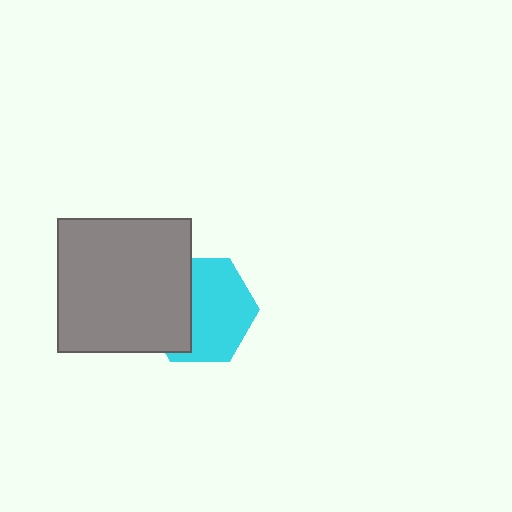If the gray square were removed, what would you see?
You would see the complete cyan hexagon.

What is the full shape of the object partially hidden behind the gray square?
The partially hidden object is a cyan hexagon.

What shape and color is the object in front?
The object in front is a gray square.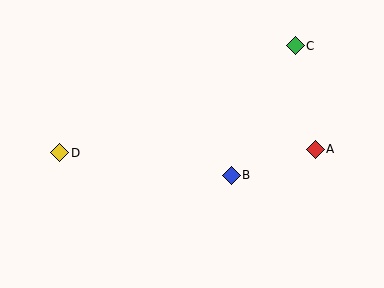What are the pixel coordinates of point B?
Point B is at (231, 175).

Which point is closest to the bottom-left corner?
Point D is closest to the bottom-left corner.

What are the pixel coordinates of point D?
Point D is at (60, 153).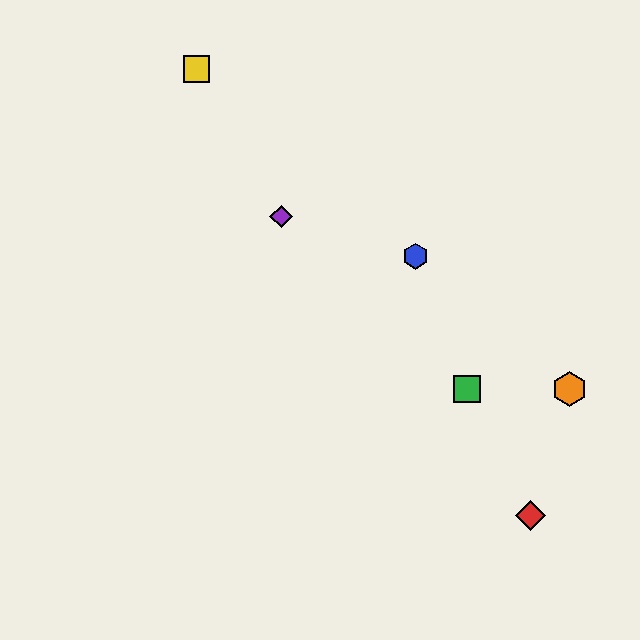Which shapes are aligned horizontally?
The green square, the orange hexagon are aligned horizontally.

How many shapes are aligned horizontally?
2 shapes (the green square, the orange hexagon) are aligned horizontally.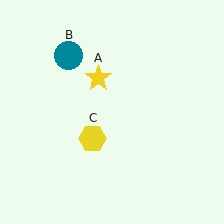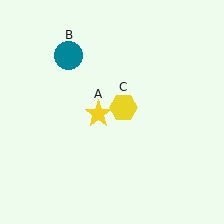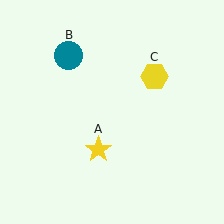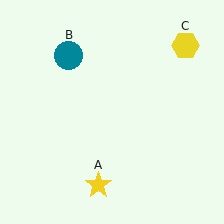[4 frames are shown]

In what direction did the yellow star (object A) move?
The yellow star (object A) moved down.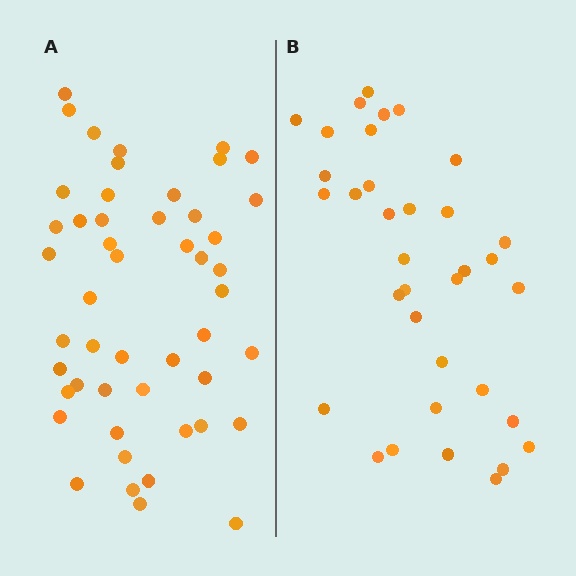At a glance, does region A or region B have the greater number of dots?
Region A (the left region) has more dots.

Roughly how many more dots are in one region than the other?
Region A has approximately 15 more dots than region B.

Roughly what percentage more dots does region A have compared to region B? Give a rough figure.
About 40% more.